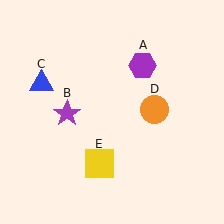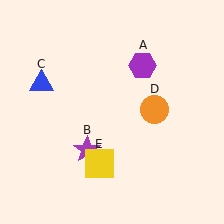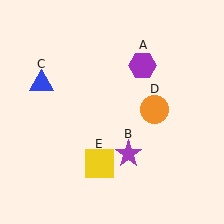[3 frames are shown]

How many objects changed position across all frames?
1 object changed position: purple star (object B).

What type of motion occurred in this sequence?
The purple star (object B) rotated counterclockwise around the center of the scene.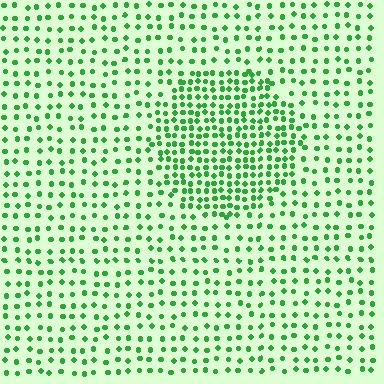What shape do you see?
I see a circle.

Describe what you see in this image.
The image contains small green elements arranged at two different densities. A circle-shaped region is visible where the elements are more densely packed than the surrounding area.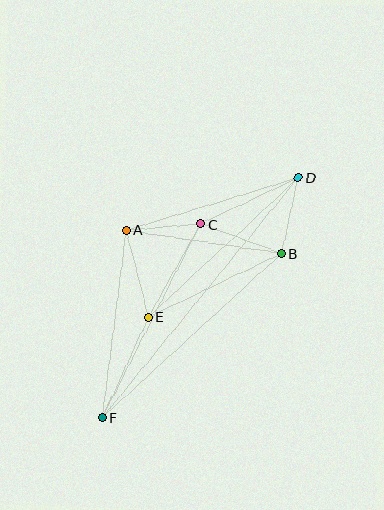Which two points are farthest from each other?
Points D and F are farthest from each other.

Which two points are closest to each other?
Points A and C are closest to each other.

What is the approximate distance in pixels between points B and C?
The distance between B and C is approximately 86 pixels.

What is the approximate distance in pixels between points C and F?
The distance between C and F is approximately 217 pixels.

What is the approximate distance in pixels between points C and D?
The distance between C and D is approximately 108 pixels.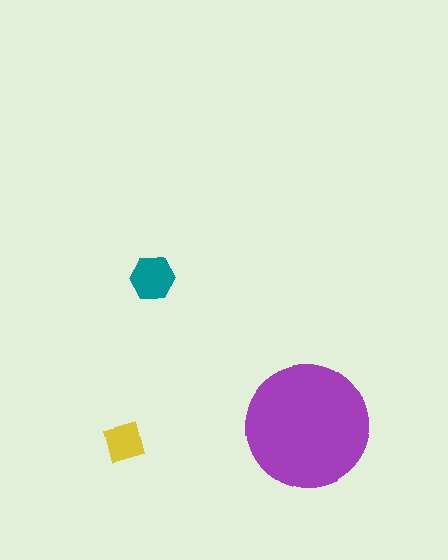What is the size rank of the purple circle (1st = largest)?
1st.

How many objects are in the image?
There are 3 objects in the image.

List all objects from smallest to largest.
The yellow square, the teal hexagon, the purple circle.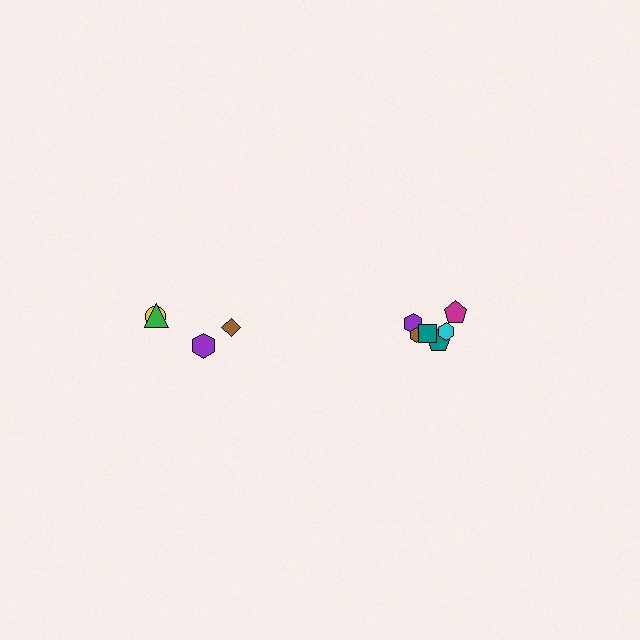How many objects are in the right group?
There are 6 objects.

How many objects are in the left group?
There are 4 objects.